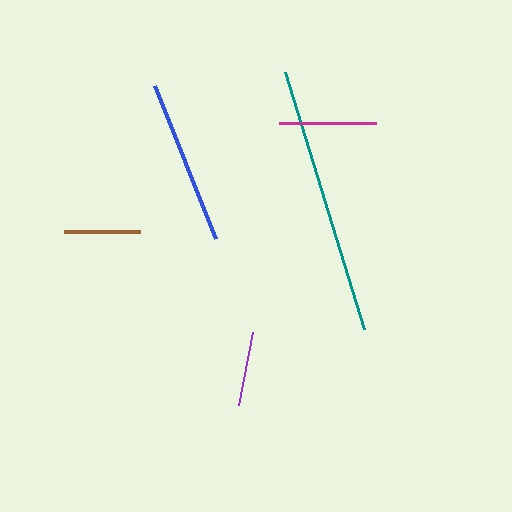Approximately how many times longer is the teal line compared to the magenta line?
The teal line is approximately 2.8 times the length of the magenta line.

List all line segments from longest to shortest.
From longest to shortest: teal, blue, magenta, brown, purple.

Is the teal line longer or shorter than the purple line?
The teal line is longer than the purple line.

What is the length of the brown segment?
The brown segment is approximately 76 pixels long.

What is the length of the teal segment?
The teal segment is approximately 268 pixels long.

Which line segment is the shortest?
The purple line is the shortest at approximately 74 pixels.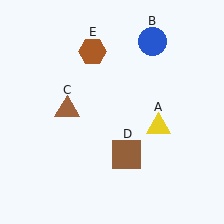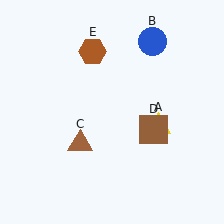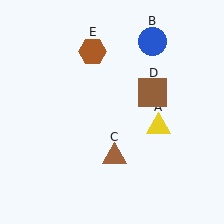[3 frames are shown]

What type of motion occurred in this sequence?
The brown triangle (object C), brown square (object D) rotated counterclockwise around the center of the scene.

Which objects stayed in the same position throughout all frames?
Yellow triangle (object A) and blue circle (object B) and brown hexagon (object E) remained stationary.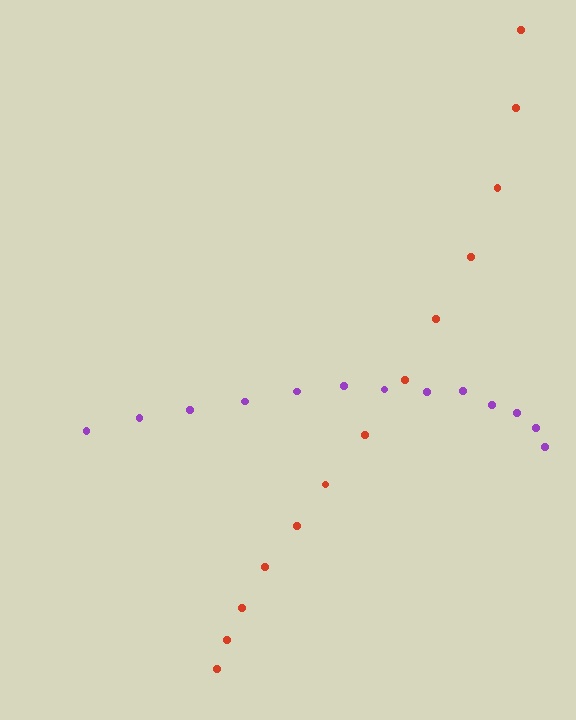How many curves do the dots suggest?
There are 2 distinct paths.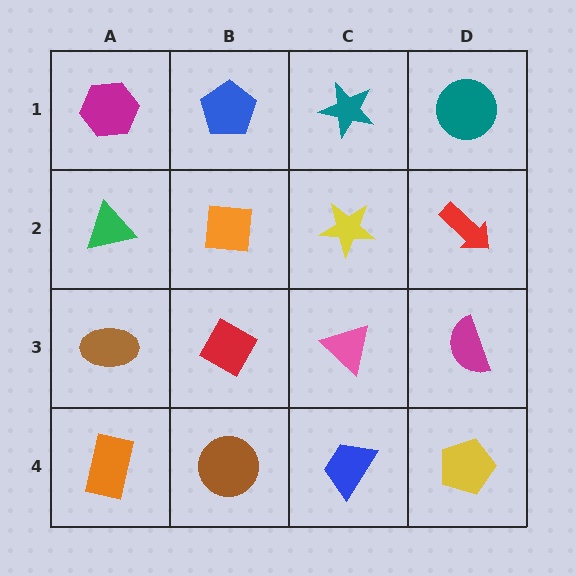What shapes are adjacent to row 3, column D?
A red arrow (row 2, column D), a yellow pentagon (row 4, column D), a pink triangle (row 3, column C).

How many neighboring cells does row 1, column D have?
2.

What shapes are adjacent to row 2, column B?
A blue pentagon (row 1, column B), a red diamond (row 3, column B), a green triangle (row 2, column A), a yellow star (row 2, column C).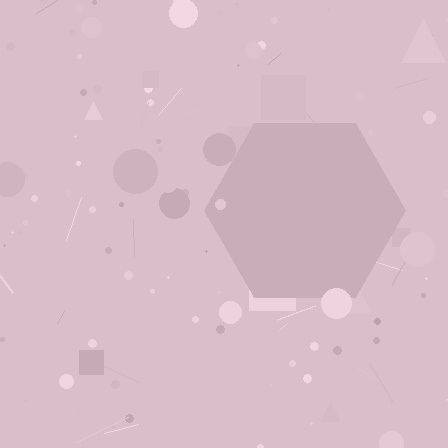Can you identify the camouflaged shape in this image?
The camouflaged shape is a hexagon.